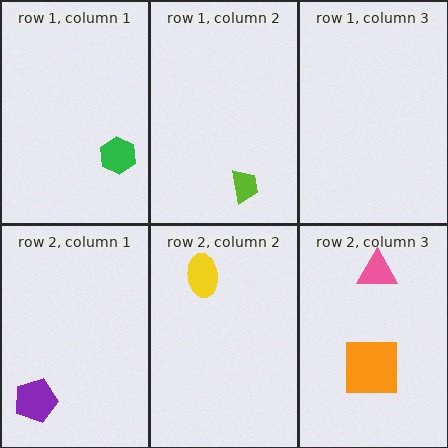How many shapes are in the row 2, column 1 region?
1.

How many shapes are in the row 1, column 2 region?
1.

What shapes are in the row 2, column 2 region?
The yellow ellipse.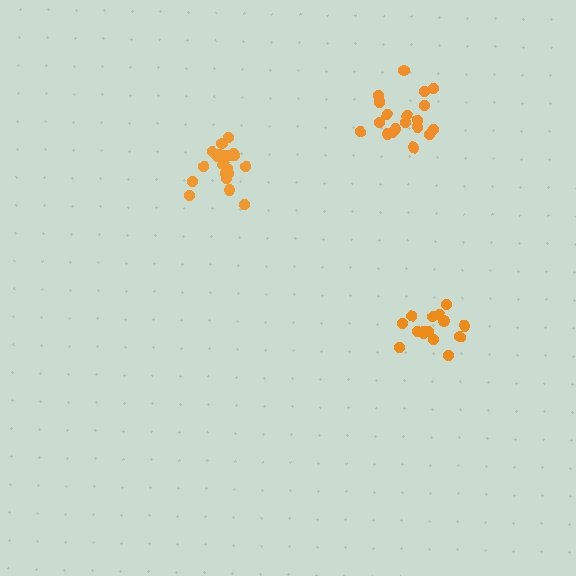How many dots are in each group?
Group 1: 16 dots, Group 2: 20 dots, Group 3: 20 dots (56 total).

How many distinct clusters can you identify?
There are 3 distinct clusters.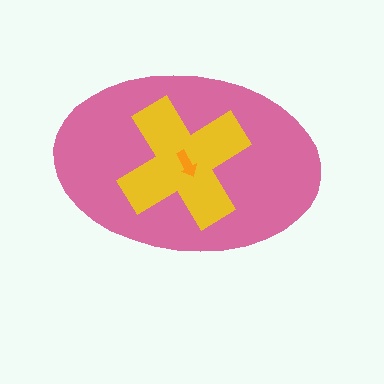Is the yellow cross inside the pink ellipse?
Yes.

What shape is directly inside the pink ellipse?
The yellow cross.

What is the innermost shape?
The orange arrow.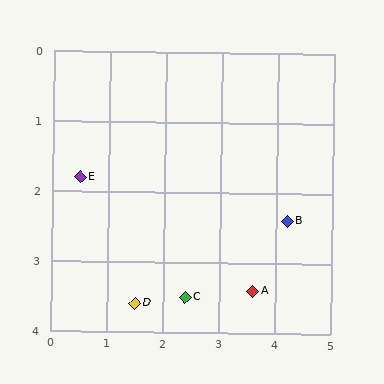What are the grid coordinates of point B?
Point B is at approximately (4.2, 2.4).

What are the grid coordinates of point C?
Point C is at approximately (2.4, 3.5).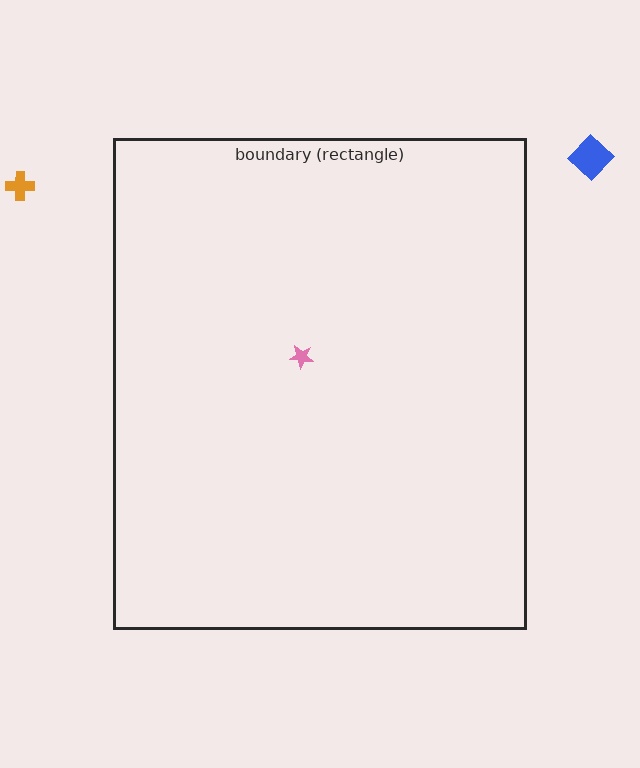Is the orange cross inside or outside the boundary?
Outside.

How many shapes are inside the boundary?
1 inside, 2 outside.